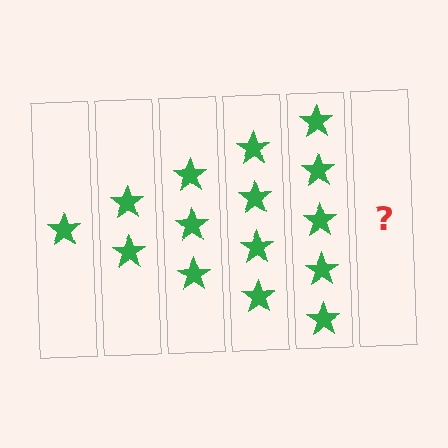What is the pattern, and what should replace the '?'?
The pattern is that each step adds one more star. The '?' should be 6 stars.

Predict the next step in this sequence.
The next step is 6 stars.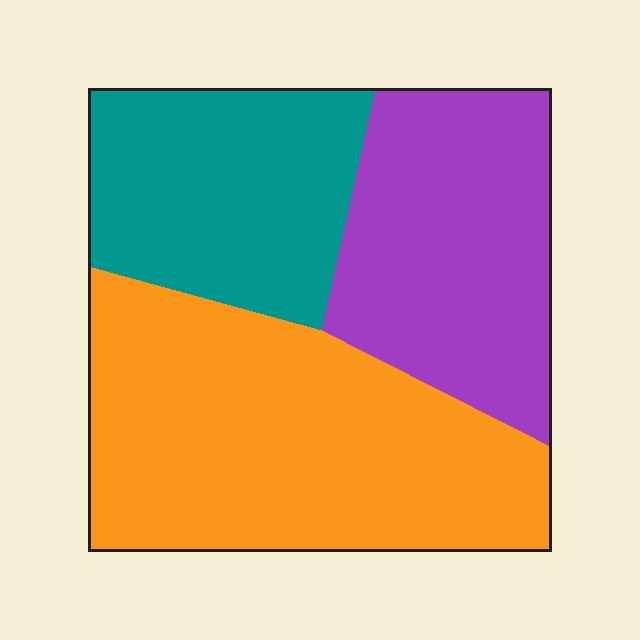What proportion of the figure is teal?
Teal covers about 25% of the figure.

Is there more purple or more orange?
Orange.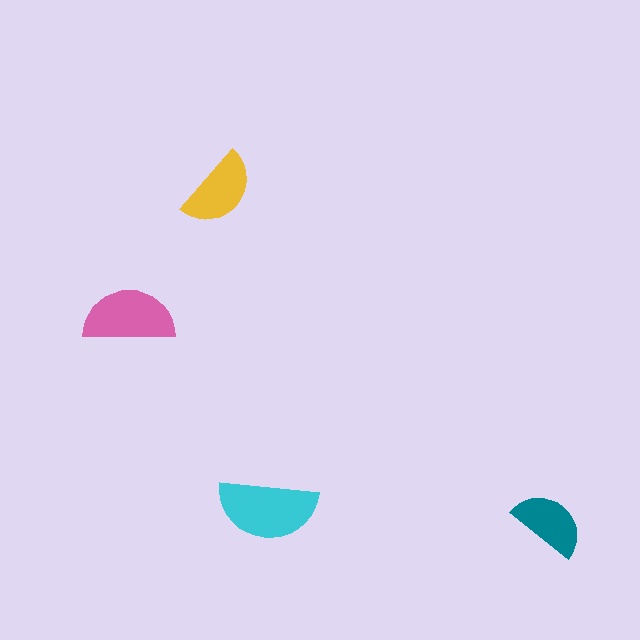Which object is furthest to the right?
The teal semicircle is rightmost.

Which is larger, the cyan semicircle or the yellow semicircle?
The cyan one.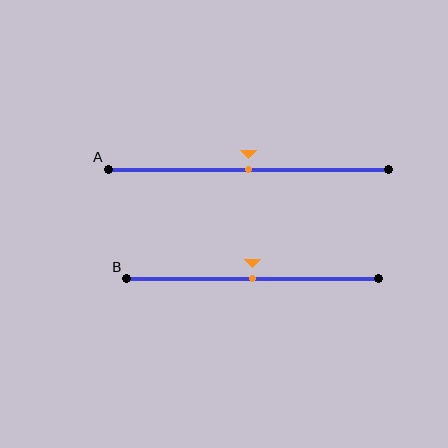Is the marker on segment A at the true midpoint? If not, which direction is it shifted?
Yes, the marker on segment A is at the true midpoint.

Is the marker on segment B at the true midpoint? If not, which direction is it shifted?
Yes, the marker on segment B is at the true midpoint.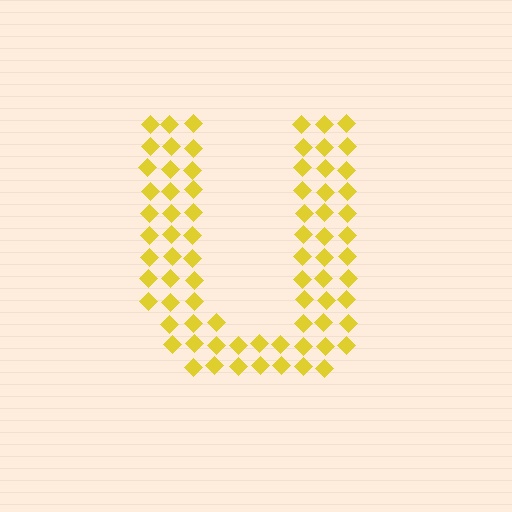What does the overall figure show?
The overall figure shows the letter U.